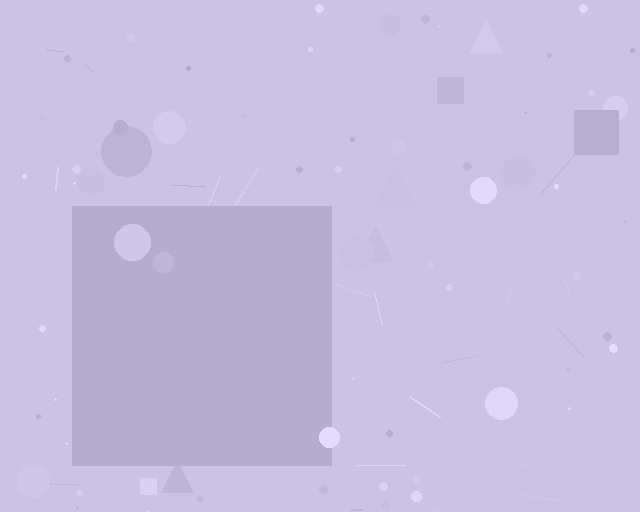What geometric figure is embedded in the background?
A square is embedded in the background.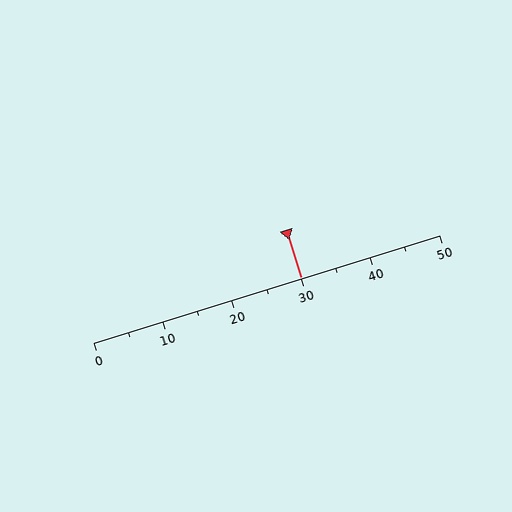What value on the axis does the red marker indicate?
The marker indicates approximately 30.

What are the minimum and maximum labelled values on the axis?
The axis runs from 0 to 50.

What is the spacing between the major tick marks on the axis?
The major ticks are spaced 10 apart.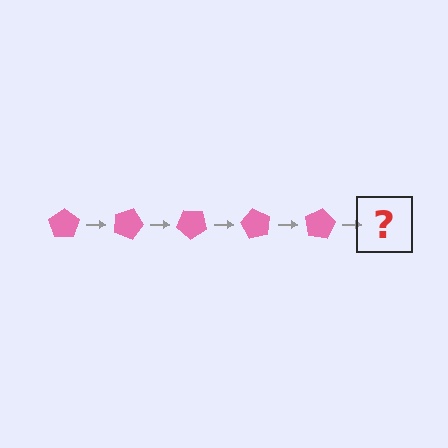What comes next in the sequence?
The next element should be a pink pentagon rotated 100 degrees.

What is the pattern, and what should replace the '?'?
The pattern is that the pentagon rotates 20 degrees each step. The '?' should be a pink pentagon rotated 100 degrees.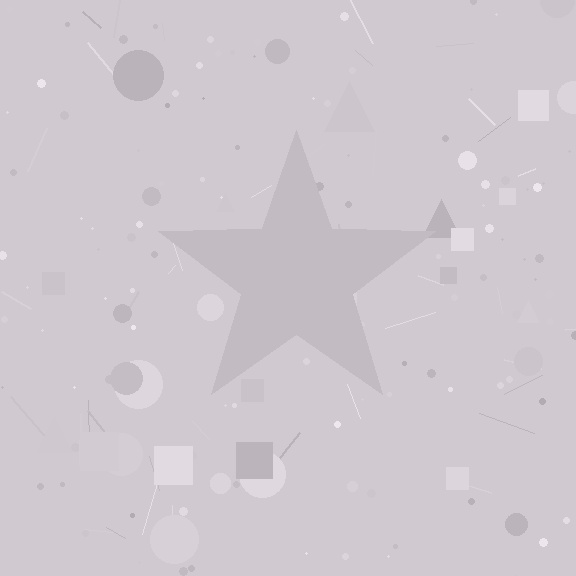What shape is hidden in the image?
A star is hidden in the image.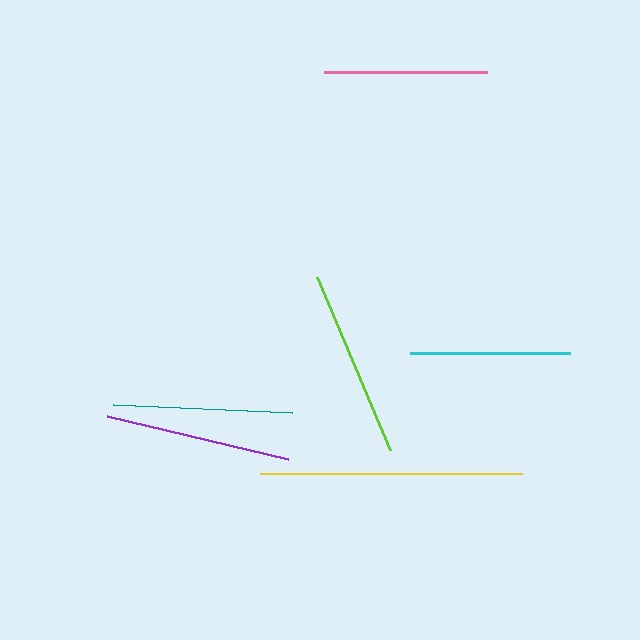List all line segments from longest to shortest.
From longest to shortest: yellow, lime, purple, teal, pink, cyan.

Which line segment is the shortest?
The cyan line is the shortest at approximately 160 pixels.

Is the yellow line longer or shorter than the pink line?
The yellow line is longer than the pink line.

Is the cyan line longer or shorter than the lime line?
The lime line is longer than the cyan line.